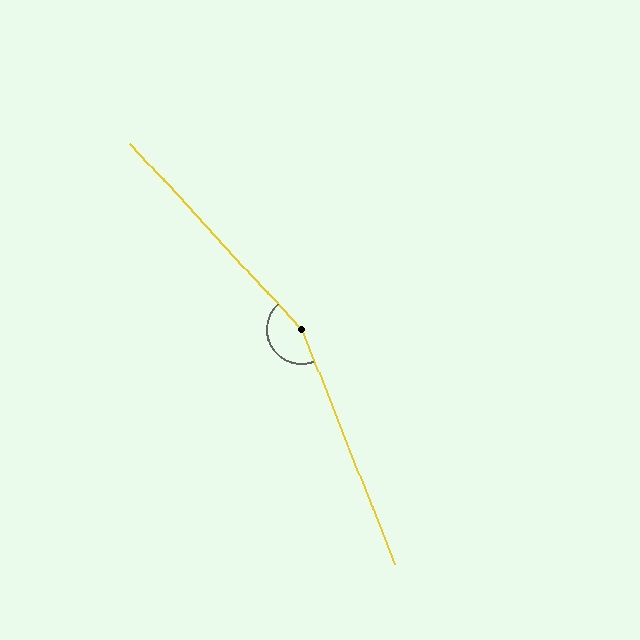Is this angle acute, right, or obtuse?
It is obtuse.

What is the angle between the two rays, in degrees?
Approximately 159 degrees.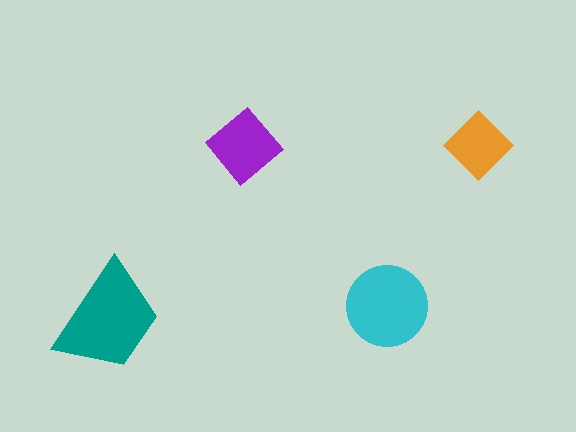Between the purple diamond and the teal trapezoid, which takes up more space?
The teal trapezoid.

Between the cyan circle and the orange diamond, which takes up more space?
The cyan circle.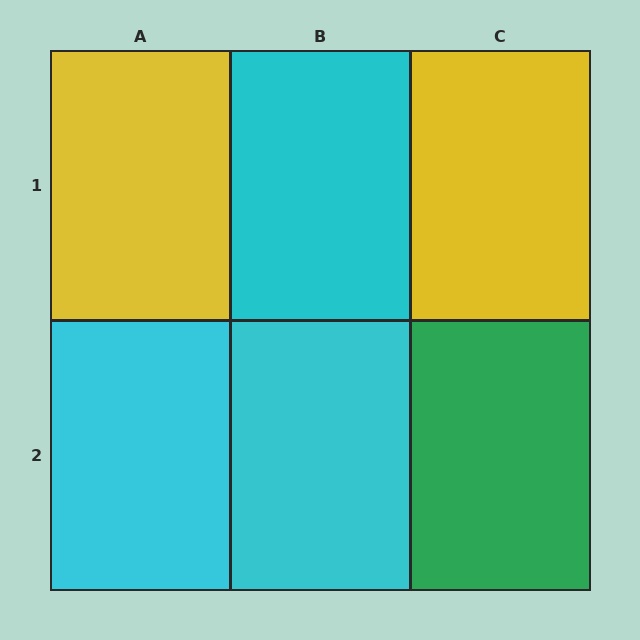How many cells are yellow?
2 cells are yellow.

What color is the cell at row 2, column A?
Cyan.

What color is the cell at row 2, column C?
Green.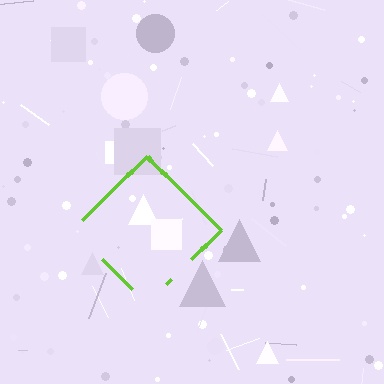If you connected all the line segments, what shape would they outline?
They would outline a diamond.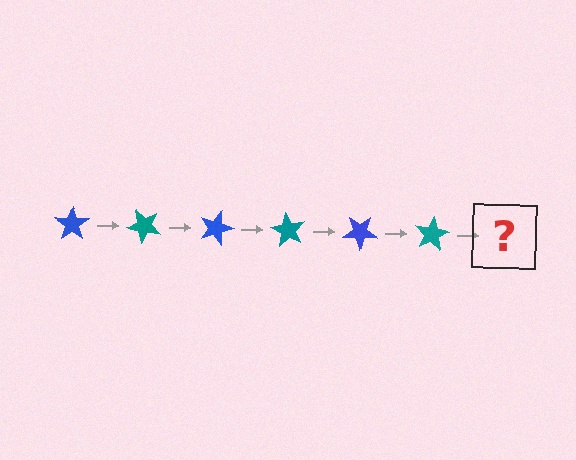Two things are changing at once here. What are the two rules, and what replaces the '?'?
The two rules are that it rotates 45 degrees each step and the color cycles through blue and teal. The '?' should be a blue star, rotated 270 degrees from the start.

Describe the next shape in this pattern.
It should be a blue star, rotated 270 degrees from the start.